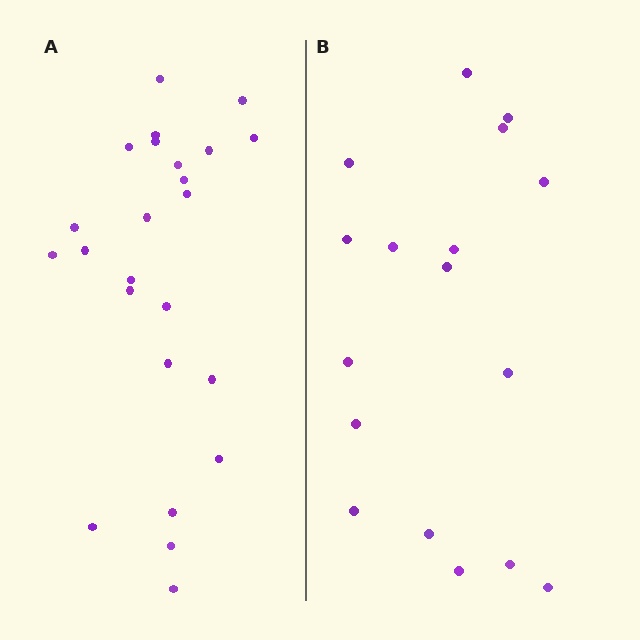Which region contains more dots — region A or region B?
Region A (the left region) has more dots.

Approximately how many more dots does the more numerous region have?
Region A has roughly 8 or so more dots than region B.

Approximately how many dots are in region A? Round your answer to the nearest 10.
About 20 dots. (The exact count is 24, which rounds to 20.)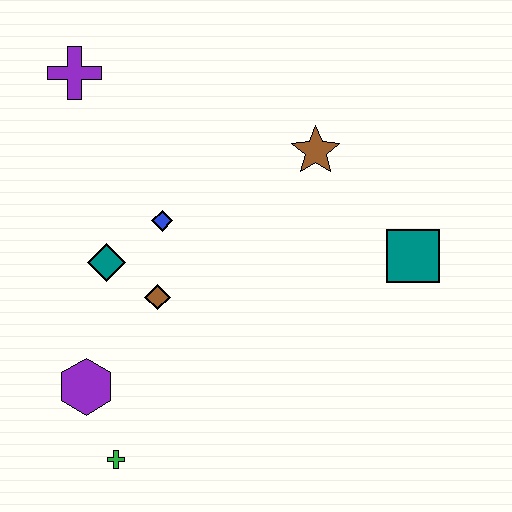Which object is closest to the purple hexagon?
The green cross is closest to the purple hexagon.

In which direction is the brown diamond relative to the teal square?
The brown diamond is to the left of the teal square.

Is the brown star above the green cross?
Yes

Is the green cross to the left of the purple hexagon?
No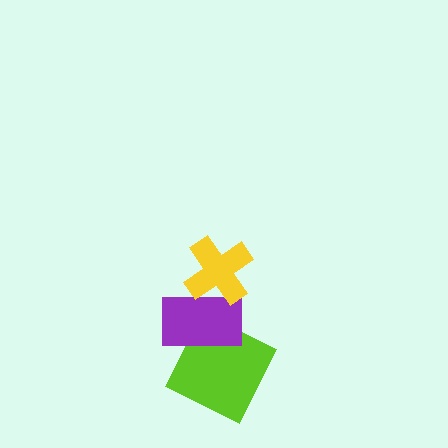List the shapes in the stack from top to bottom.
From top to bottom: the yellow cross, the purple rectangle, the lime square.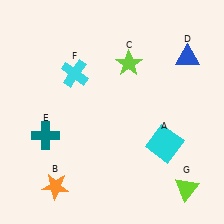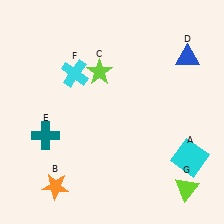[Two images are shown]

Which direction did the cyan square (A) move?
The cyan square (A) moved right.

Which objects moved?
The objects that moved are: the cyan square (A), the lime star (C).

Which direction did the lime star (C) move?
The lime star (C) moved left.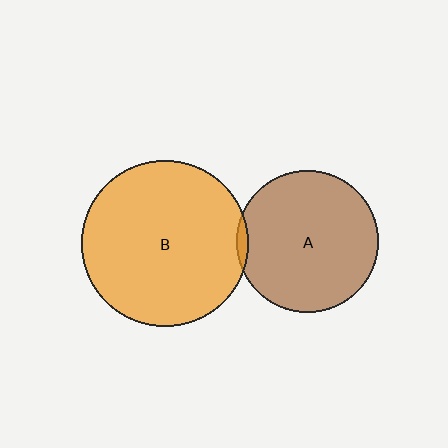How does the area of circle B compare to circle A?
Approximately 1.4 times.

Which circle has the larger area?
Circle B (orange).